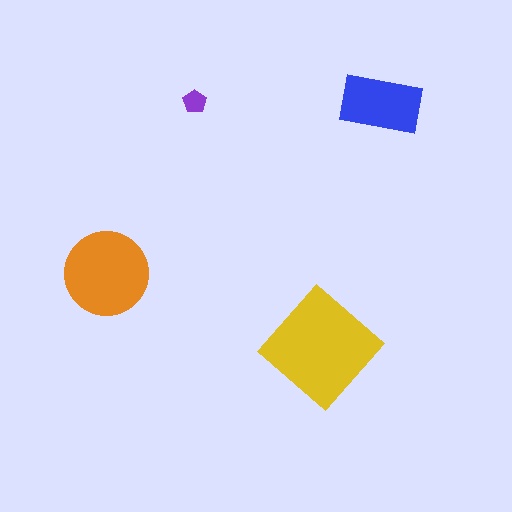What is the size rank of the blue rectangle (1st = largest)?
3rd.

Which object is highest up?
The purple pentagon is topmost.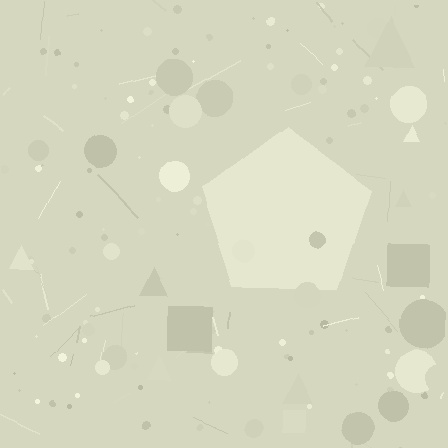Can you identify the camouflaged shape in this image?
The camouflaged shape is a pentagon.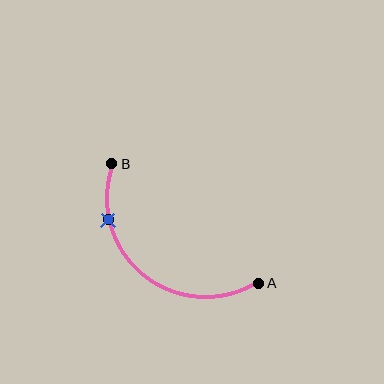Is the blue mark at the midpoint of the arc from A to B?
No. The blue mark lies on the arc but is closer to endpoint B. The arc midpoint would be at the point on the curve equidistant along the arc from both A and B.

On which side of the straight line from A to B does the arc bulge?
The arc bulges below and to the left of the straight line connecting A and B.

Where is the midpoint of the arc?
The arc midpoint is the point on the curve farthest from the straight line joining A and B. It sits below and to the left of that line.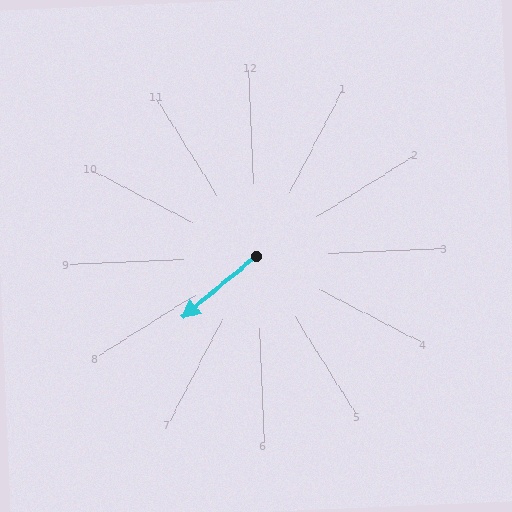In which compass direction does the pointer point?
Southwest.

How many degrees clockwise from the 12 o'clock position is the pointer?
Approximately 232 degrees.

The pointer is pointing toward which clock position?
Roughly 8 o'clock.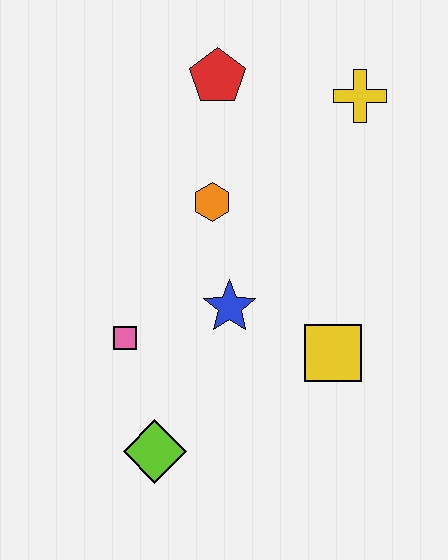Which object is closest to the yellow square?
The blue star is closest to the yellow square.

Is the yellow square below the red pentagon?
Yes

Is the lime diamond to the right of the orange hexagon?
No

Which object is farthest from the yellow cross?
The lime diamond is farthest from the yellow cross.